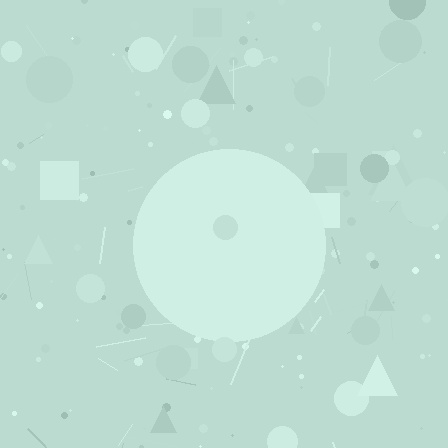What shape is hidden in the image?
A circle is hidden in the image.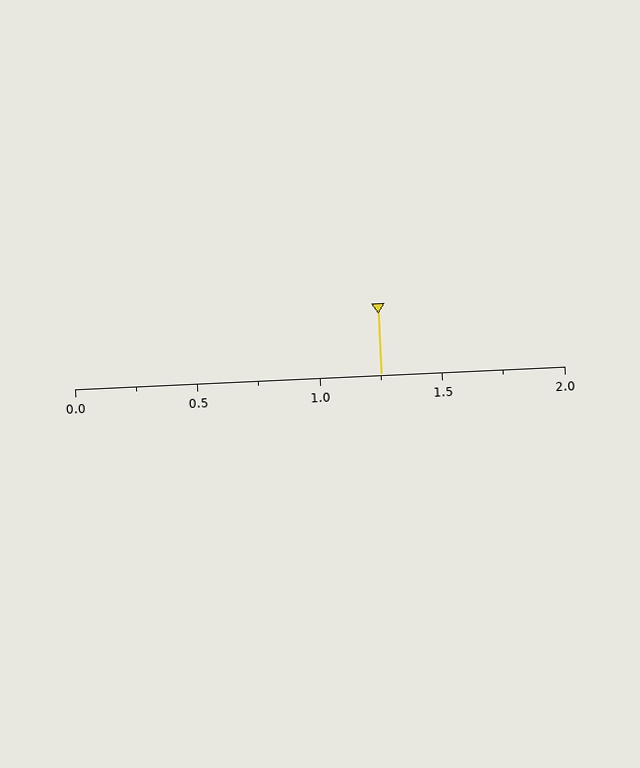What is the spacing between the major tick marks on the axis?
The major ticks are spaced 0.5 apart.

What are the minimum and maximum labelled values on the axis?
The axis runs from 0.0 to 2.0.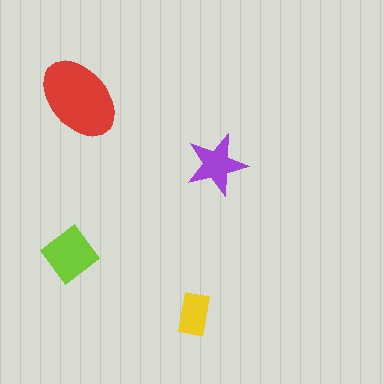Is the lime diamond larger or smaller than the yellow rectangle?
Larger.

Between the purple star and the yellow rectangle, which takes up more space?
The purple star.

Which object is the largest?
The red ellipse.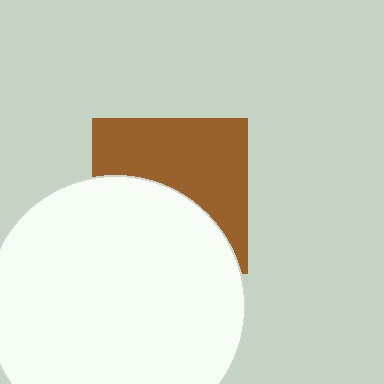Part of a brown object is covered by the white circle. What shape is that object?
It is a square.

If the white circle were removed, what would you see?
You would see the complete brown square.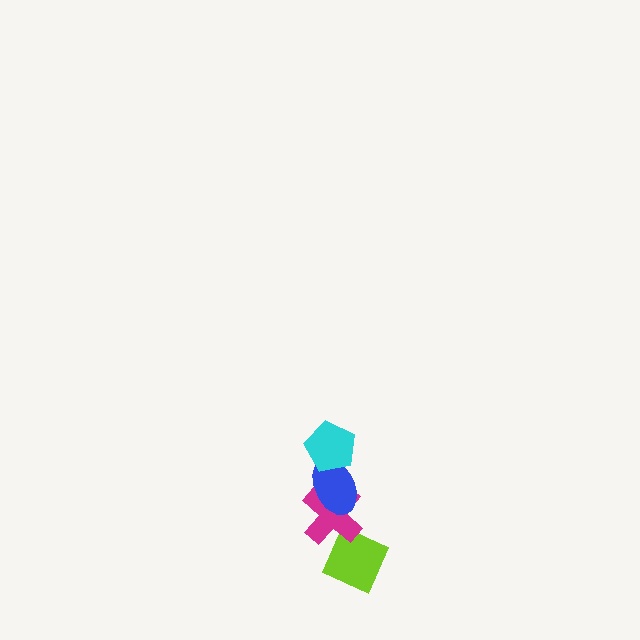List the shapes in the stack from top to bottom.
From top to bottom: the cyan pentagon, the blue ellipse, the magenta cross, the lime diamond.